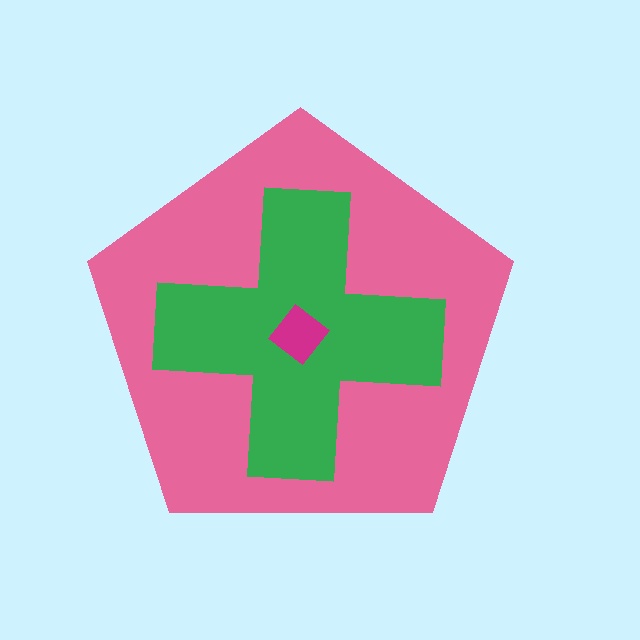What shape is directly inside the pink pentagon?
The green cross.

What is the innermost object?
The magenta diamond.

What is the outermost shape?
The pink pentagon.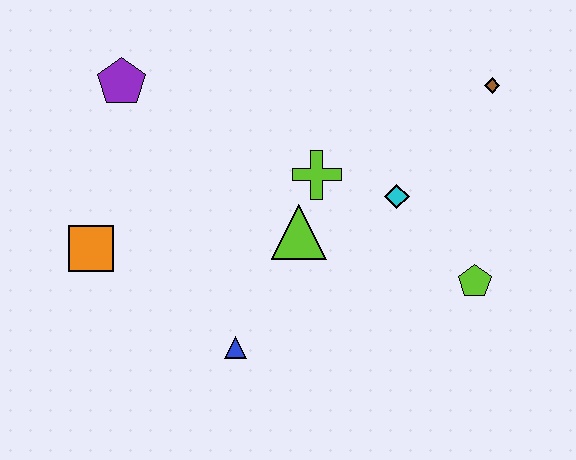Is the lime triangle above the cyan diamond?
No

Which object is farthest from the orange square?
The brown diamond is farthest from the orange square.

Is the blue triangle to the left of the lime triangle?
Yes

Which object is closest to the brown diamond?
The cyan diamond is closest to the brown diamond.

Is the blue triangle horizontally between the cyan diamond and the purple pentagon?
Yes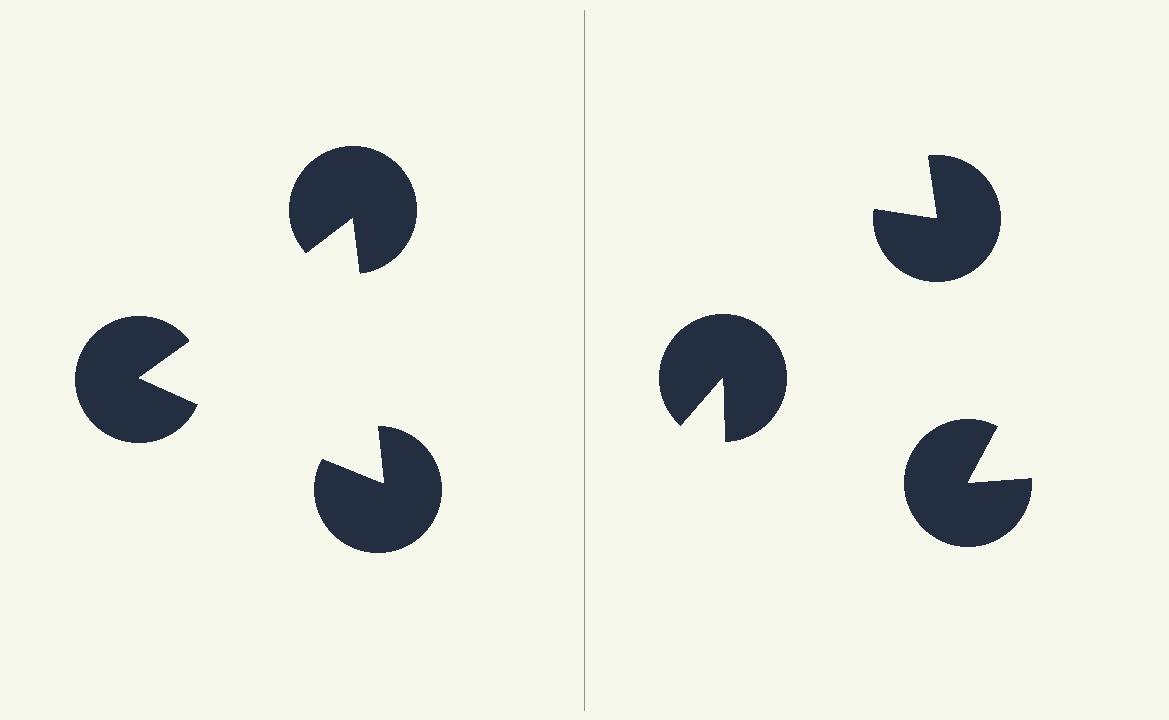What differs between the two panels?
The pac-man discs are positioned identically on both sides; only the wedge orientations differ. On the left they align to a triangle; on the right they are misaligned.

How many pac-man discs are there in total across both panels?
6 — 3 on each side.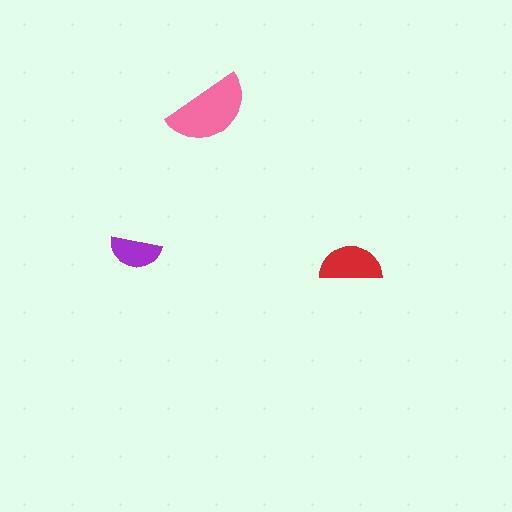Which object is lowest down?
The red semicircle is bottommost.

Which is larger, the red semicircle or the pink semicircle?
The pink one.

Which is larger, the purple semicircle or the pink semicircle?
The pink one.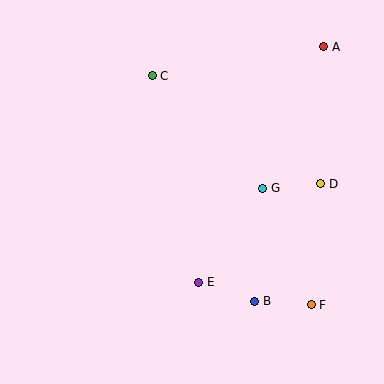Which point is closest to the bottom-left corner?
Point E is closest to the bottom-left corner.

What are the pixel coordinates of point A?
Point A is at (324, 47).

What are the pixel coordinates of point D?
Point D is at (321, 184).